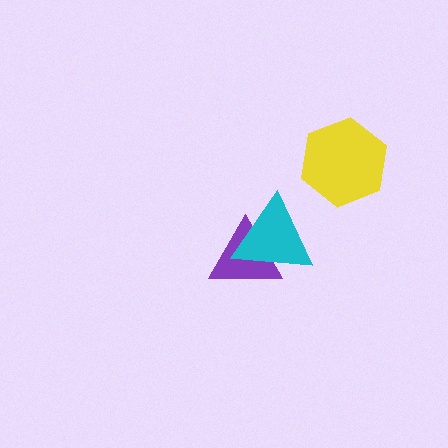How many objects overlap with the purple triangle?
1 object overlaps with the purple triangle.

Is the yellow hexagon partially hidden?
No, no other shape covers it.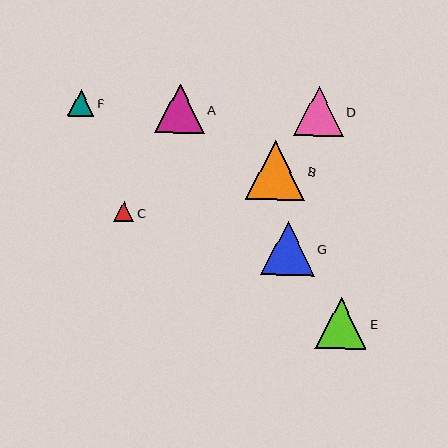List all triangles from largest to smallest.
From largest to smallest: B, G, E, D, A, F, C.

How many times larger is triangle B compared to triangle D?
Triangle B is approximately 1.2 times the size of triangle D.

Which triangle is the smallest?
Triangle C is the smallest with a size of approximately 21 pixels.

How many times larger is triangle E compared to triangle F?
Triangle E is approximately 1.9 times the size of triangle F.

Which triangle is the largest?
Triangle B is the largest with a size of approximately 59 pixels.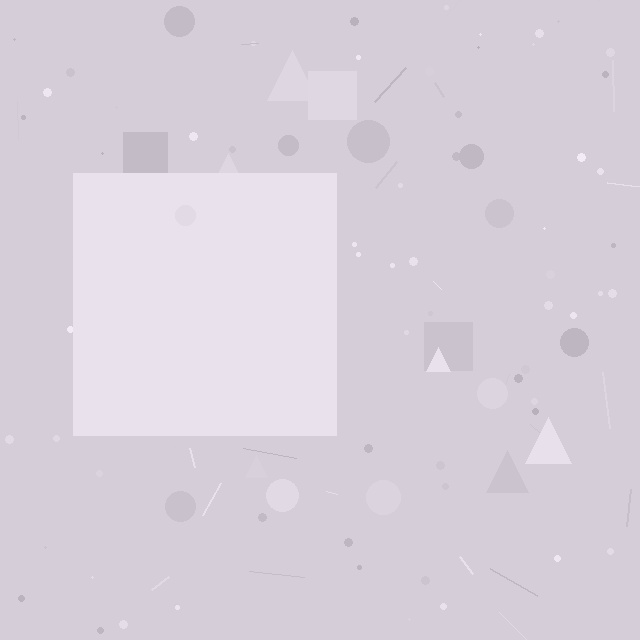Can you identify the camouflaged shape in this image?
The camouflaged shape is a square.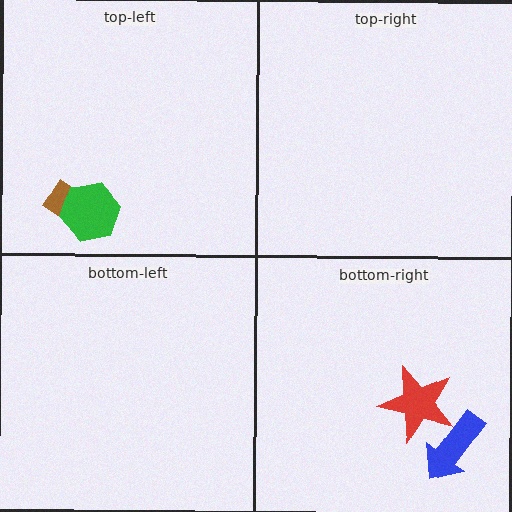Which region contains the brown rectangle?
The top-left region.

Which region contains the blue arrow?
The bottom-right region.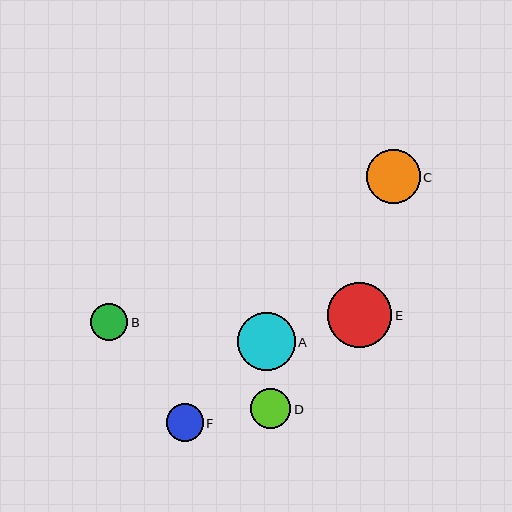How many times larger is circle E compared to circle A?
Circle E is approximately 1.1 times the size of circle A.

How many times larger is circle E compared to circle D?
Circle E is approximately 1.6 times the size of circle D.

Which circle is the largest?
Circle E is the largest with a size of approximately 64 pixels.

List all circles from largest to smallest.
From largest to smallest: E, A, C, D, F, B.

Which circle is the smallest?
Circle B is the smallest with a size of approximately 37 pixels.